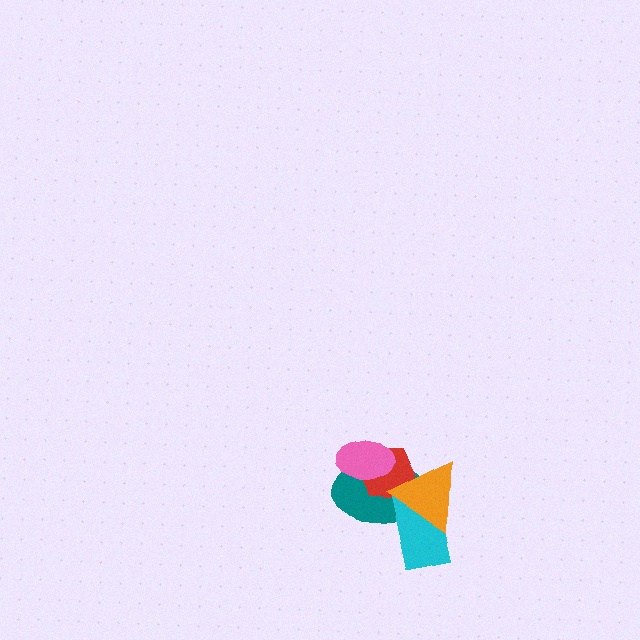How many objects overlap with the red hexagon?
3 objects overlap with the red hexagon.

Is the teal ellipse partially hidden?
Yes, it is partially covered by another shape.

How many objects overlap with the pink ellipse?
2 objects overlap with the pink ellipse.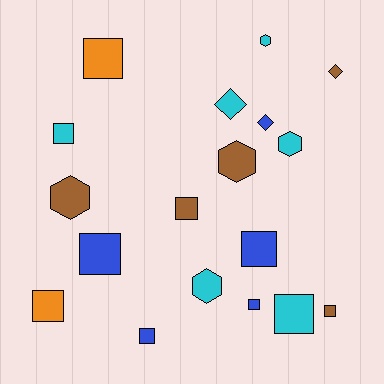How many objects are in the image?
There are 18 objects.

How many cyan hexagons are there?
There are 3 cyan hexagons.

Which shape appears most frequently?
Square, with 10 objects.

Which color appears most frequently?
Cyan, with 6 objects.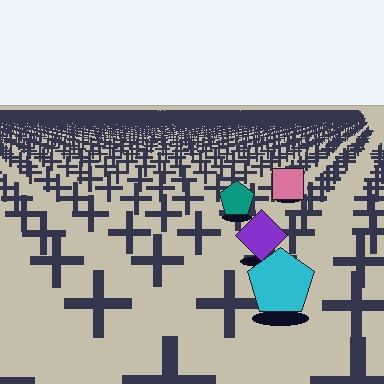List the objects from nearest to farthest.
From nearest to farthest: the cyan pentagon, the purple diamond, the teal pentagon, the pink square.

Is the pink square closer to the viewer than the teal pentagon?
No. The teal pentagon is closer — you can tell from the texture gradient: the ground texture is coarser near it.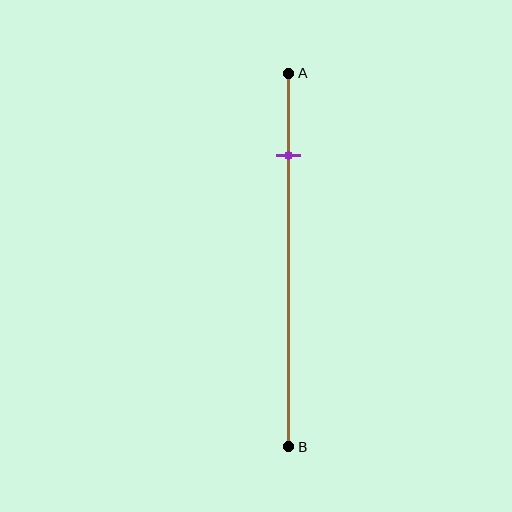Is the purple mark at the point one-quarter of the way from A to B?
No, the mark is at about 20% from A, not at the 25% one-quarter point.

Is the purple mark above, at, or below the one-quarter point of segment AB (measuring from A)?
The purple mark is above the one-quarter point of segment AB.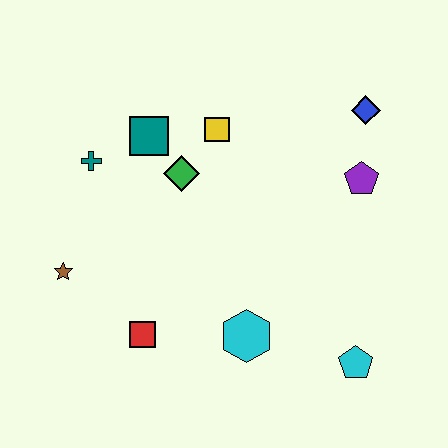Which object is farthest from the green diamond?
The cyan pentagon is farthest from the green diamond.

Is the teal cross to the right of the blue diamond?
No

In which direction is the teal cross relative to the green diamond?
The teal cross is to the left of the green diamond.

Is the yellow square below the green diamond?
No